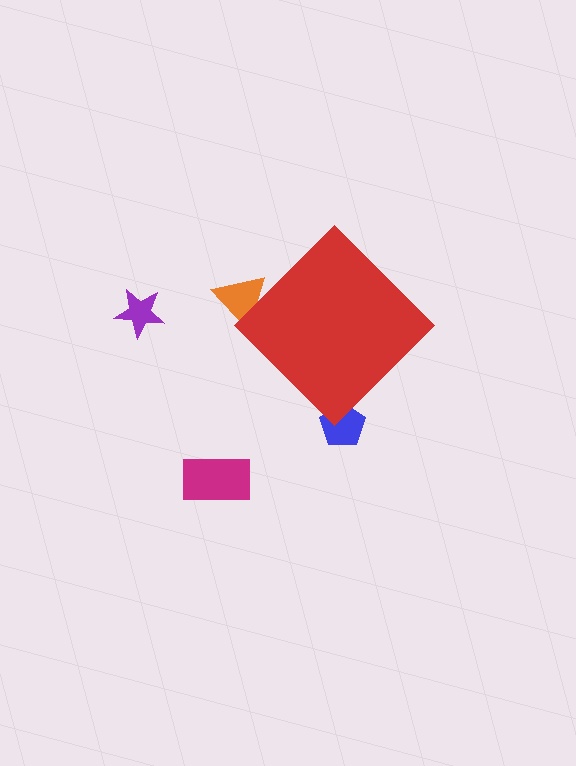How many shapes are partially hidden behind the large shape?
2 shapes are partially hidden.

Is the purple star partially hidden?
No, the purple star is fully visible.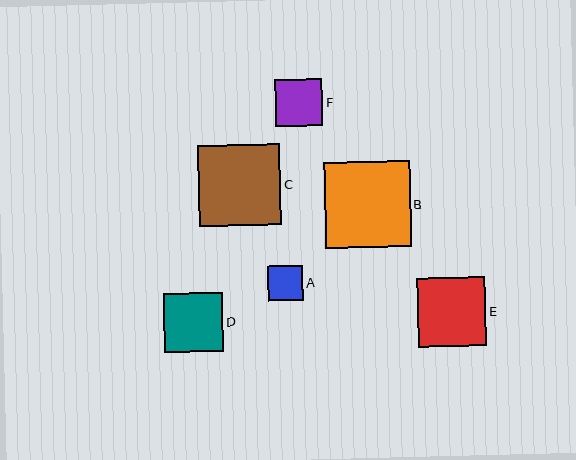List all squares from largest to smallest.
From largest to smallest: B, C, E, D, F, A.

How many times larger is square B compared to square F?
Square B is approximately 1.8 times the size of square F.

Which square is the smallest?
Square A is the smallest with a size of approximately 35 pixels.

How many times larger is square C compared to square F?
Square C is approximately 1.7 times the size of square F.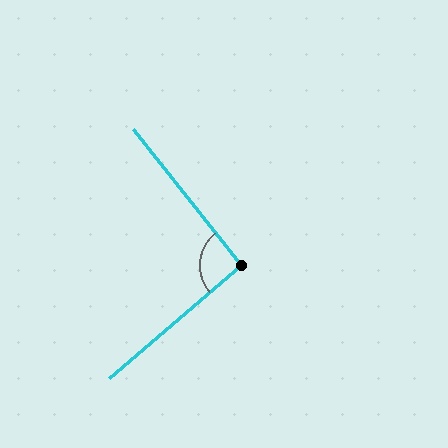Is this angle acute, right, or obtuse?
It is approximately a right angle.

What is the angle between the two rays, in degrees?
Approximately 92 degrees.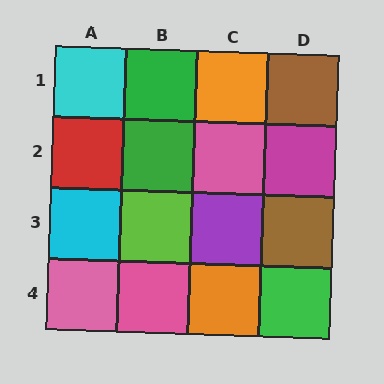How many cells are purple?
1 cell is purple.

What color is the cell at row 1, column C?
Orange.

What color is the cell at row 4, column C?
Orange.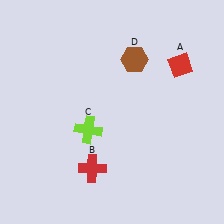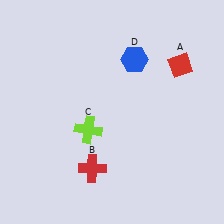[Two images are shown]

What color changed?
The hexagon (D) changed from brown in Image 1 to blue in Image 2.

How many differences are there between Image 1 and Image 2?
There is 1 difference between the two images.